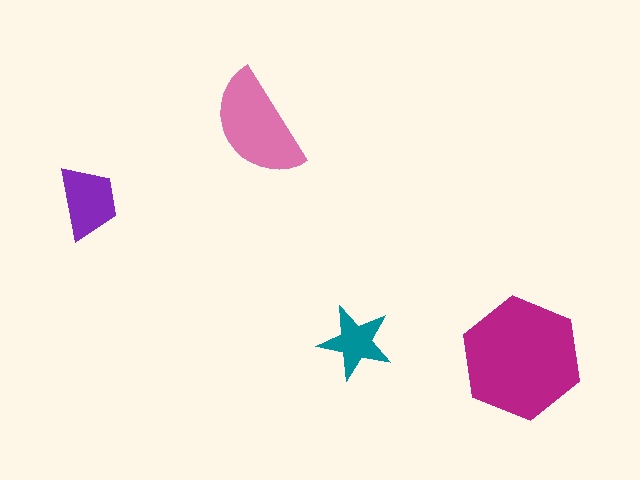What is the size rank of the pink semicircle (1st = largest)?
2nd.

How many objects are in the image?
There are 4 objects in the image.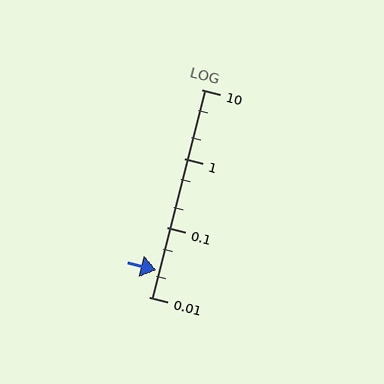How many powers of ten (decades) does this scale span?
The scale spans 3 decades, from 0.01 to 10.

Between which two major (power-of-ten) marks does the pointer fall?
The pointer is between 0.01 and 0.1.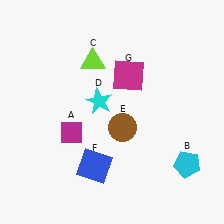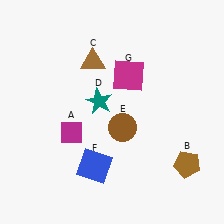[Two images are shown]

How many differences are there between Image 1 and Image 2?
There are 3 differences between the two images.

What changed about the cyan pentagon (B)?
In Image 1, B is cyan. In Image 2, it changed to brown.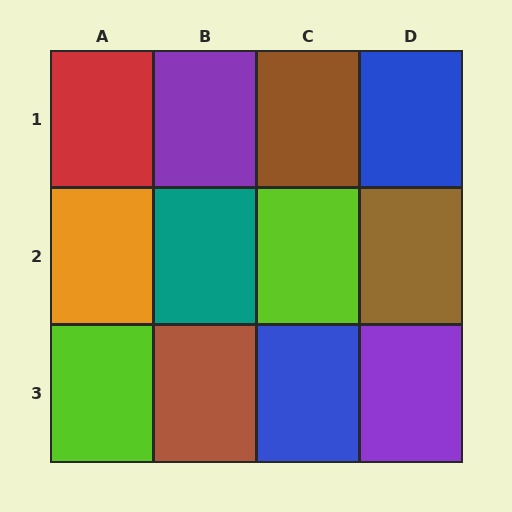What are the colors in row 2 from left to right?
Orange, teal, lime, brown.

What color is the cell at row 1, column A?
Red.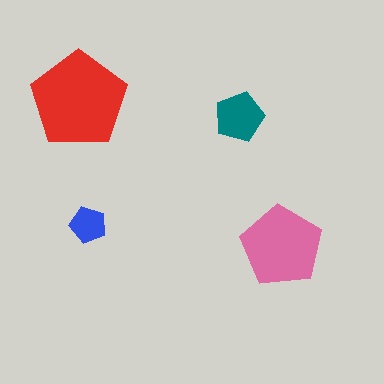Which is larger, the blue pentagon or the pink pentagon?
The pink one.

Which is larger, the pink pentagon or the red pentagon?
The red one.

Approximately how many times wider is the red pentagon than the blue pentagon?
About 2.5 times wider.